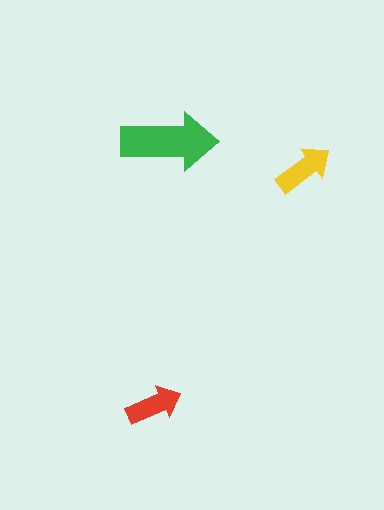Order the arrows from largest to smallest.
the green one, the yellow one, the red one.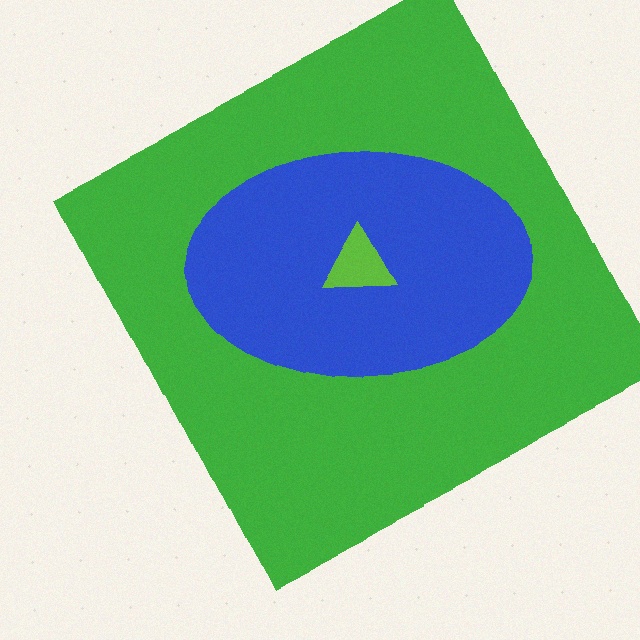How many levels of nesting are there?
3.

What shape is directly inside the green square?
The blue ellipse.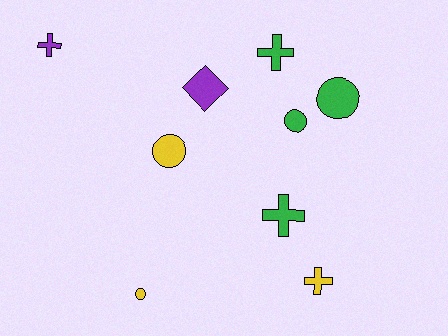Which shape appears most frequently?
Circle, with 4 objects.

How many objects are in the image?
There are 9 objects.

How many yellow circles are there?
There are 2 yellow circles.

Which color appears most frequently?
Green, with 4 objects.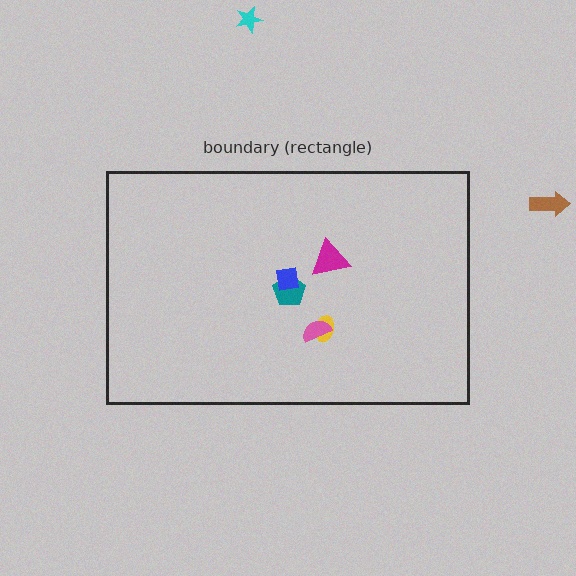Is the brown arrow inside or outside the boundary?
Outside.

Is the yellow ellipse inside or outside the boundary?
Inside.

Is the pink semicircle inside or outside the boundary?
Inside.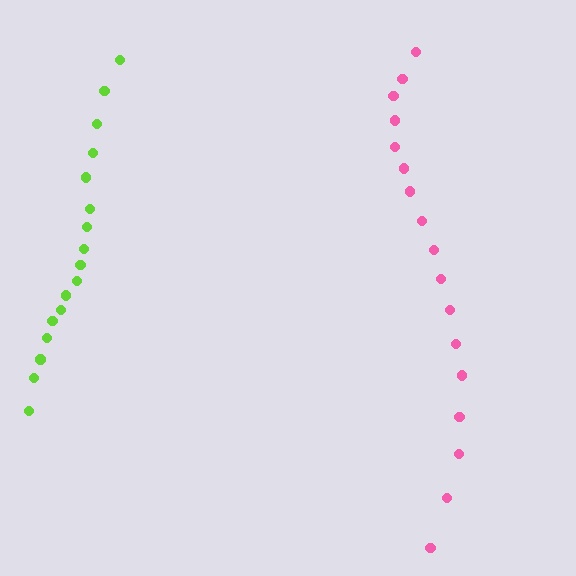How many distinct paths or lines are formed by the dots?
There are 2 distinct paths.